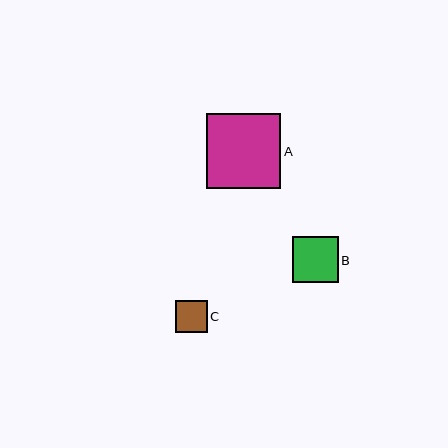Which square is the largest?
Square A is the largest with a size of approximately 75 pixels.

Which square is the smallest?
Square C is the smallest with a size of approximately 32 pixels.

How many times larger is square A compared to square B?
Square A is approximately 1.6 times the size of square B.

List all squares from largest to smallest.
From largest to smallest: A, B, C.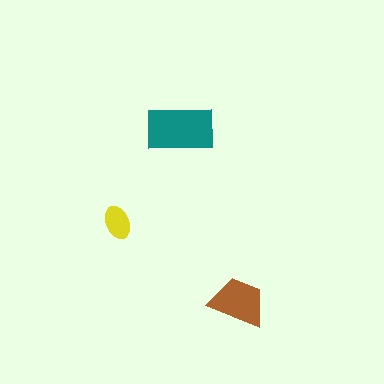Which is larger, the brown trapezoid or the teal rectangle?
The teal rectangle.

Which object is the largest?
The teal rectangle.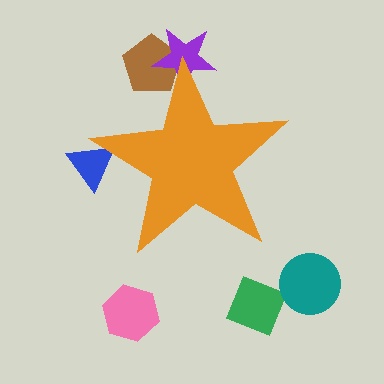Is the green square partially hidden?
No, the green square is fully visible.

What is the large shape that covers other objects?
An orange star.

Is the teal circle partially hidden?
No, the teal circle is fully visible.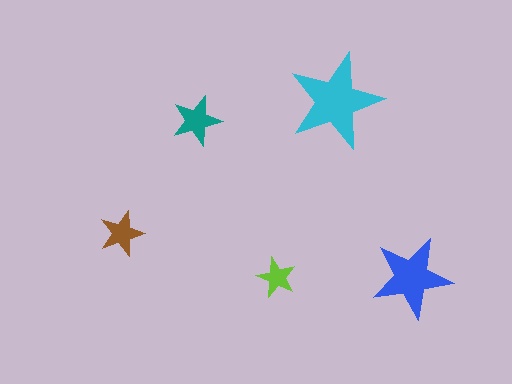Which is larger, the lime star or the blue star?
The blue one.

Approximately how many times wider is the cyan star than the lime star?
About 2.5 times wider.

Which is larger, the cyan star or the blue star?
The cyan one.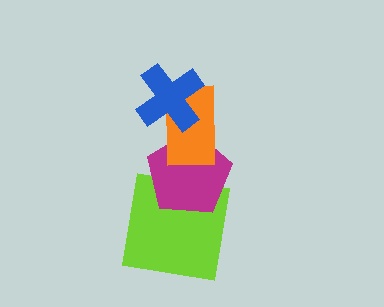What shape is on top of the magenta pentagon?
The orange rectangle is on top of the magenta pentagon.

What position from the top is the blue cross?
The blue cross is 1st from the top.